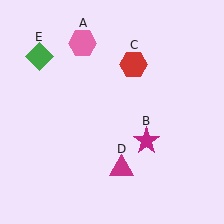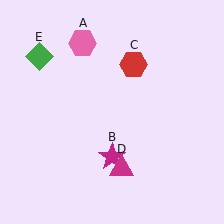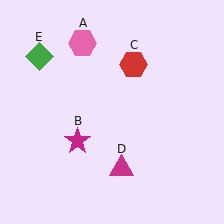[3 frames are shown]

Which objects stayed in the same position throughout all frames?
Pink hexagon (object A) and red hexagon (object C) and magenta triangle (object D) and green diamond (object E) remained stationary.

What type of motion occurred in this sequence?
The magenta star (object B) rotated clockwise around the center of the scene.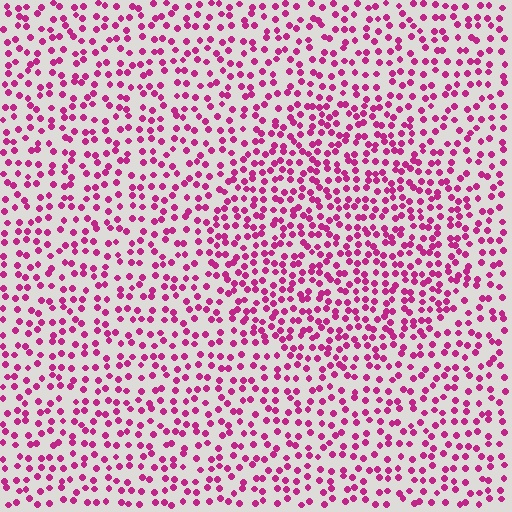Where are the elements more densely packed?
The elements are more densely packed inside the circle boundary.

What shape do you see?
I see a circle.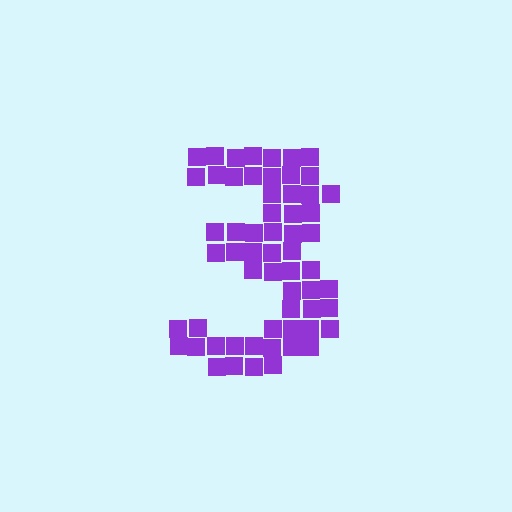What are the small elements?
The small elements are squares.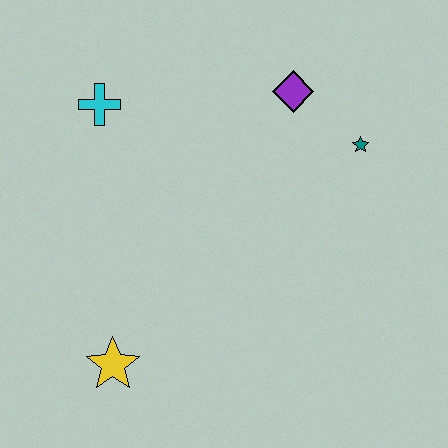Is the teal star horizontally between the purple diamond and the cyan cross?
No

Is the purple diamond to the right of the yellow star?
Yes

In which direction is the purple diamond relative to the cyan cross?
The purple diamond is to the right of the cyan cross.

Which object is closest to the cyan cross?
The purple diamond is closest to the cyan cross.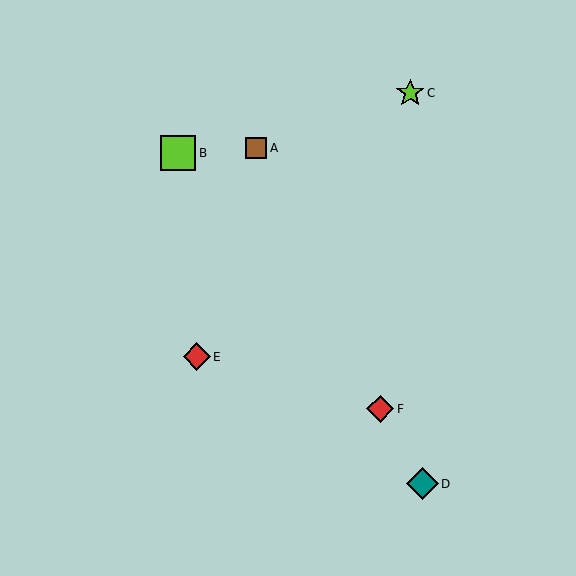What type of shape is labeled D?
Shape D is a teal diamond.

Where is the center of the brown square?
The center of the brown square is at (256, 148).